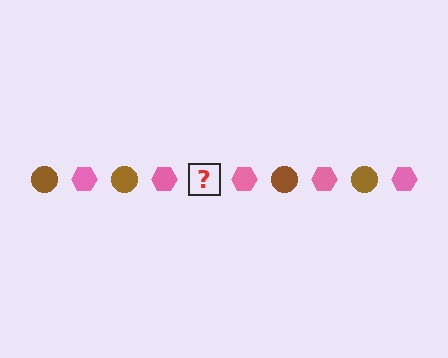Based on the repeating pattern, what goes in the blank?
The blank should be a brown circle.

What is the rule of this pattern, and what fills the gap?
The rule is that the pattern alternates between brown circle and pink hexagon. The gap should be filled with a brown circle.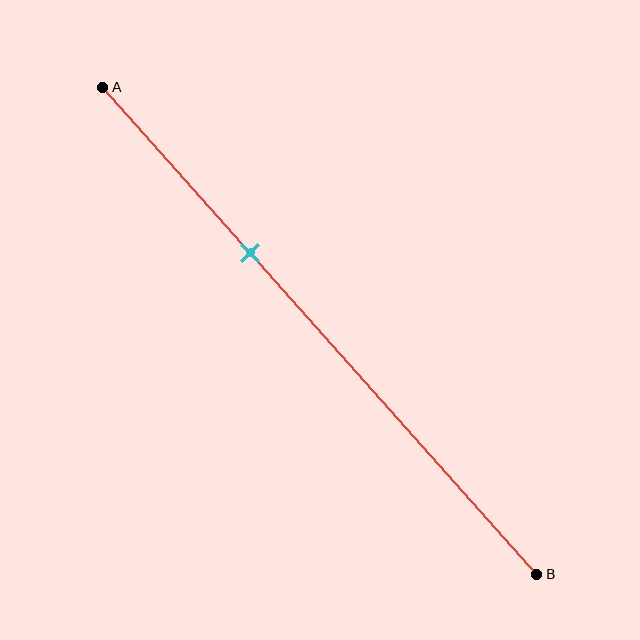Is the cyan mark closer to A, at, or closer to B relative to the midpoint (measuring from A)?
The cyan mark is closer to point A than the midpoint of segment AB.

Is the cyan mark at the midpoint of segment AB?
No, the mark is at about 35% from A, not at the 50% midpoint.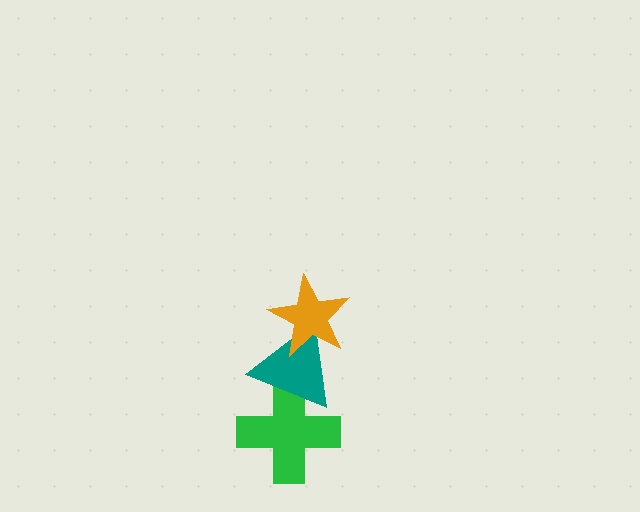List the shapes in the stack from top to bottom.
From top to bottom: the orange star, the teal triangle, the green cross.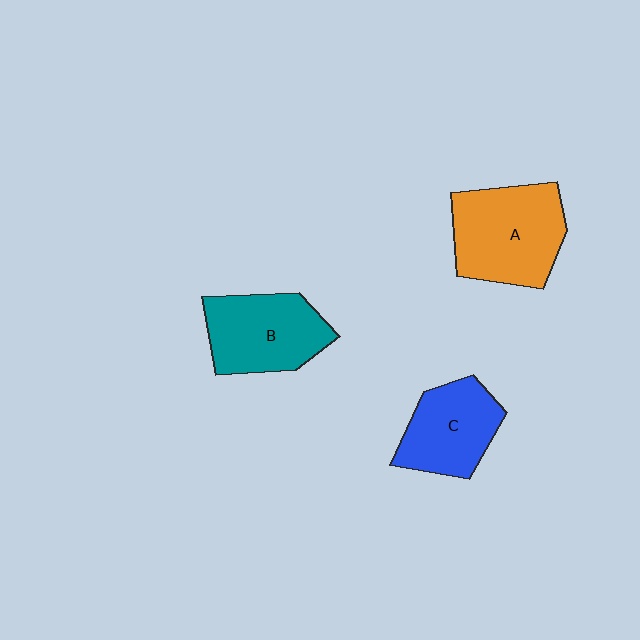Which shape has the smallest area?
Shape C (blue).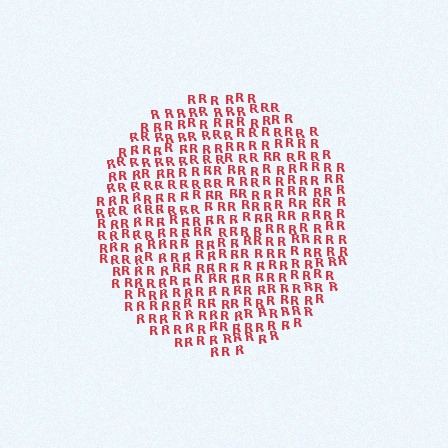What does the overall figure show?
The overall figure shows a circle.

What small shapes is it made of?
It is made of small letter R's.